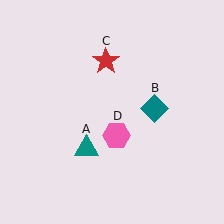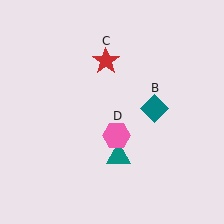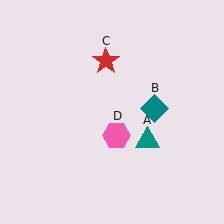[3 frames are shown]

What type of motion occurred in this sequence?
The teal triangle (object A) rotated counterclockwise around the center of the scene.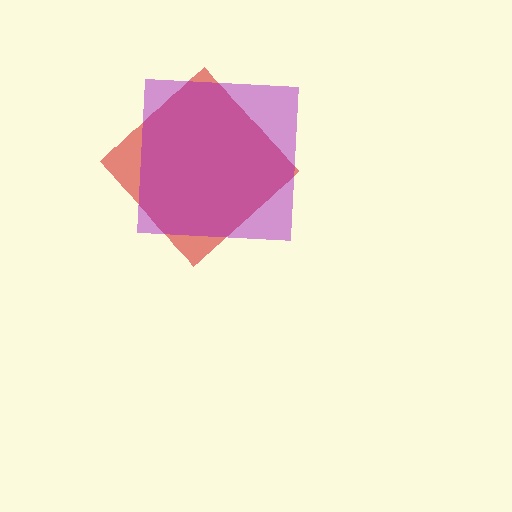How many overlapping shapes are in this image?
There are 2 overlapping shapes in the image.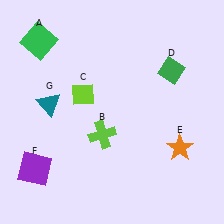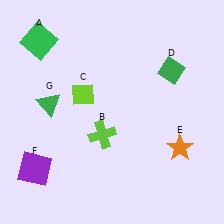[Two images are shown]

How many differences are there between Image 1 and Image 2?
There is 1 difference between the two images.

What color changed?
The triangle (G) changed from teal in Image 1 to green in Image 2.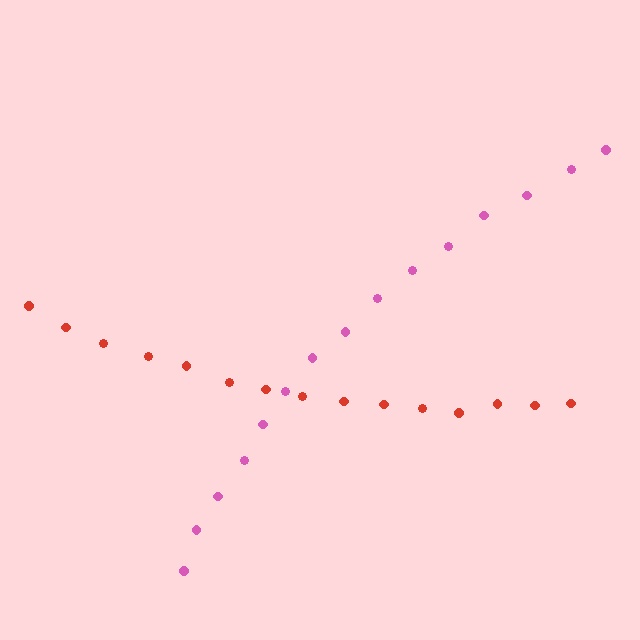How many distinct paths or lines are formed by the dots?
There are 2 distinct paths.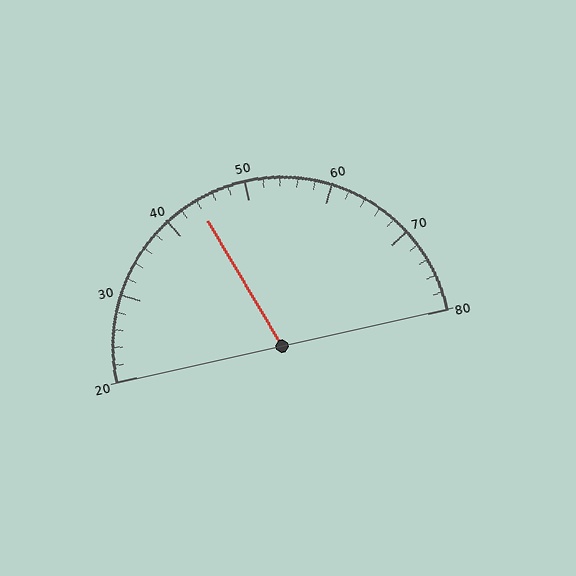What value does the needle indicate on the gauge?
The needle indicates approximately 44.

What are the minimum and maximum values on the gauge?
The gauge ranges from 20 to 80.